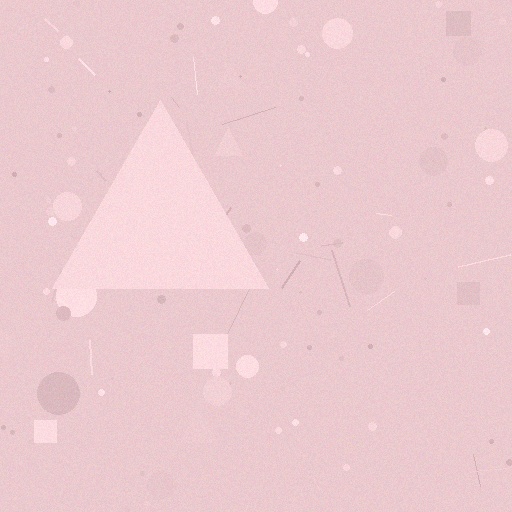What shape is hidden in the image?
A triangle is hidden in the image.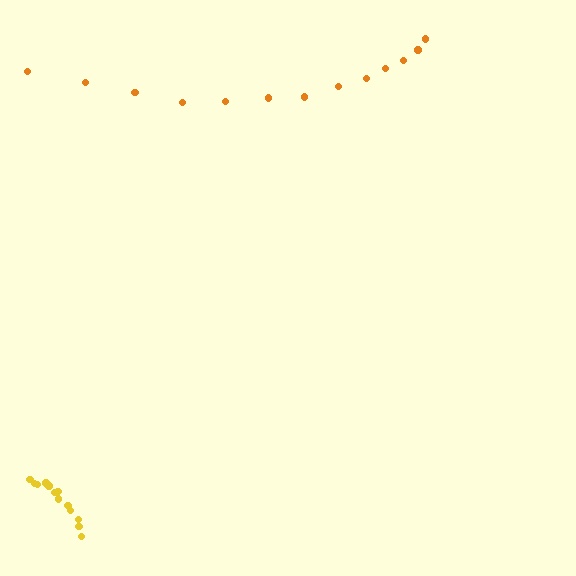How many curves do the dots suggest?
There are 2 distinct paths.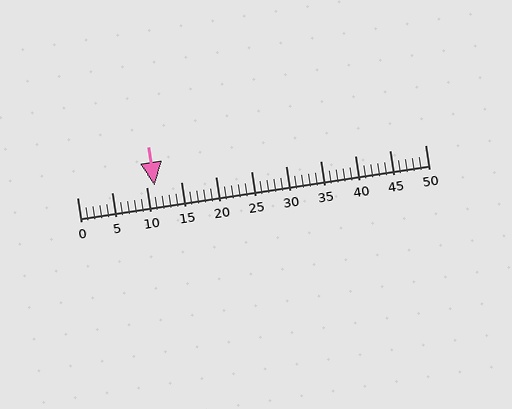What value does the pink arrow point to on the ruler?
The pink arrow points to approximately 11.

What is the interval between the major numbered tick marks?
The major tick marks are spaced 5 units apart.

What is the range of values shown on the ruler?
The ruler shows values from 0 to 50.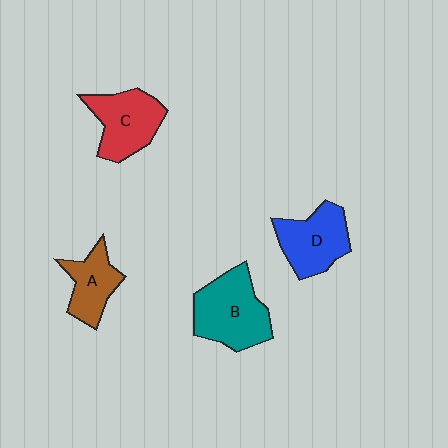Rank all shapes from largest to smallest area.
From largest to smallest: B (teal), C (red), D (blue), A (brown).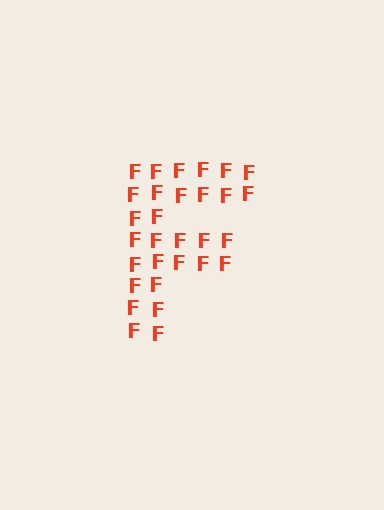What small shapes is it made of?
It is made of small letter F's.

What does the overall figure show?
The overall figure shows the letter F.